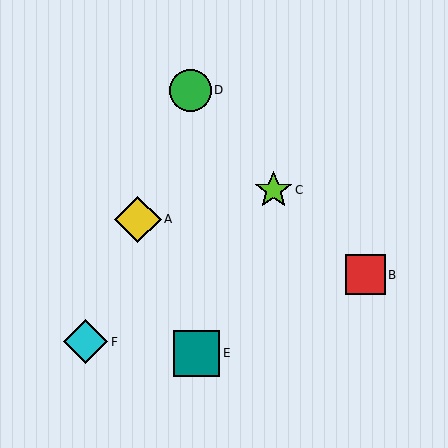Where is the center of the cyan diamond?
The center of the cyan diamond is at (86, 342).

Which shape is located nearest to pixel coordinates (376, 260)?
The red square (labeled B) at (366, 275) is nearest to that location.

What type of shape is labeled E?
Shape E is a teal square.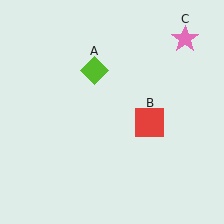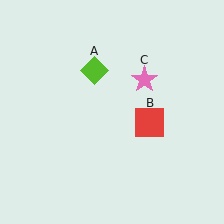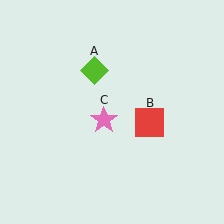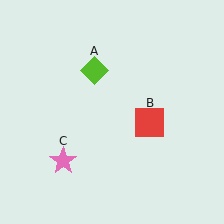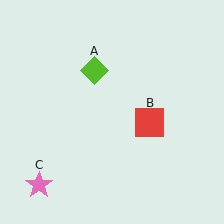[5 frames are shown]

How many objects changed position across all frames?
1 object changed position: pink star (object C).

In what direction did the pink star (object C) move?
The pink star (object C) moved down and to the left.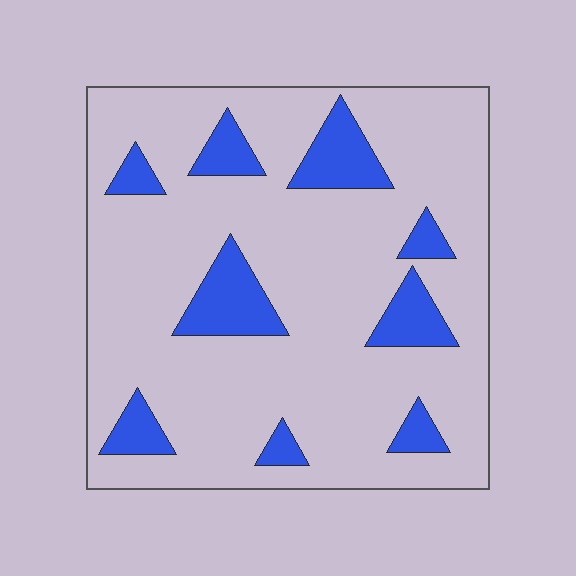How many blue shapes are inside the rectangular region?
9.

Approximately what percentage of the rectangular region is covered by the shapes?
Approximately 15%.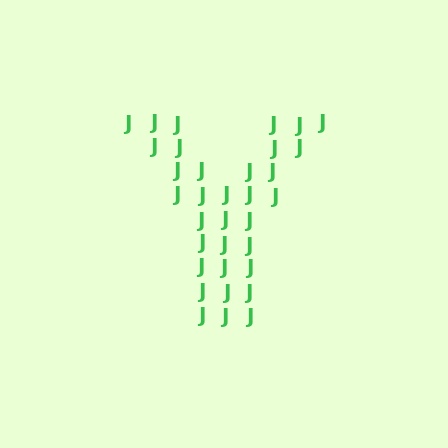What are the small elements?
The small elements are letter J's.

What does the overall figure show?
The overall figure shows the letter Y.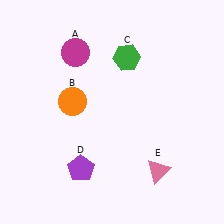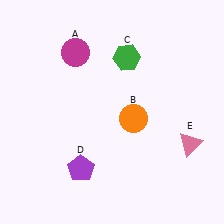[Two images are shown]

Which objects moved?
The objects that moved are: the orange circle (B), the pink triangle (E).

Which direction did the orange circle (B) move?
The orange circle (B) moved right.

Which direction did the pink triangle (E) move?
The pink triangle (E) moved right.